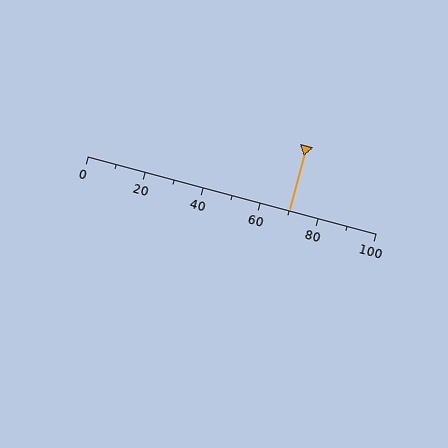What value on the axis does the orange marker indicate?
The marker indicates approximately 70.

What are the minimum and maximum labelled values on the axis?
The axis runs from 0 to 100.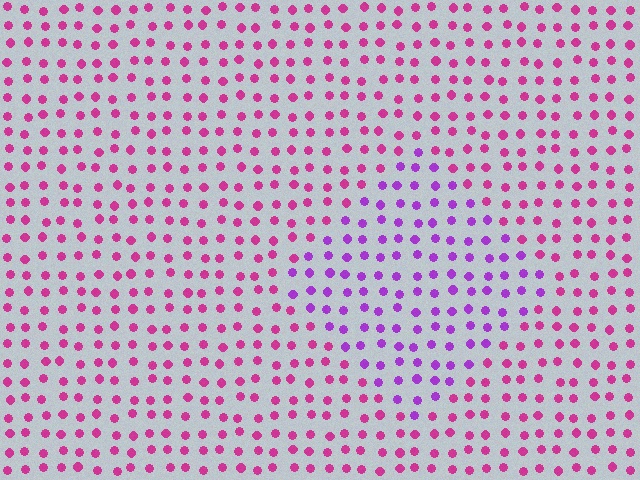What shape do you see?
I see a diamond.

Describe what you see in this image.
The image is filled with small magenta elements in a uniform arrangement. A diamond-shaped region is visible where the elements are tinted to a slightly different hue, forming a subtle color boundary.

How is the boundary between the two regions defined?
The boundary is defined purely by a slight shift in hue (about 38 degrees). Spacing, size, and orientation are identical on both sides.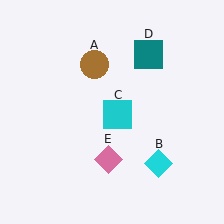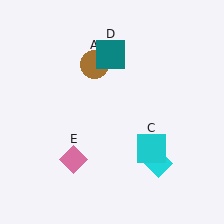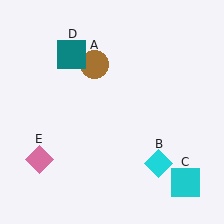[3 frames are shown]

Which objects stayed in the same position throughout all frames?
Brown circle (object A) and cyan diamond (object B) remained stationary.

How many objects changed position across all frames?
3 objects changed position: cyan square (object C), teal square (object D), pink diamond (object E).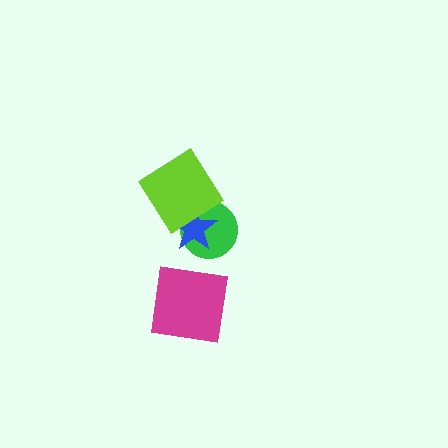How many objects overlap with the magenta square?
0 objects overlap with the magenta square.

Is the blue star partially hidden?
Yes, it is partially covered by another shape.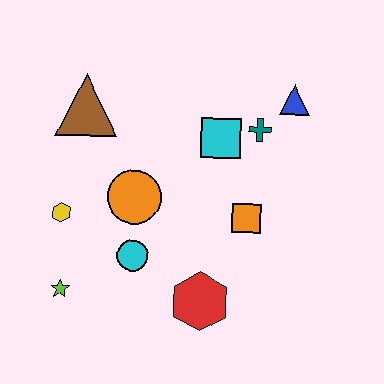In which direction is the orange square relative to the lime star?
The orange square is to the right of the lime star.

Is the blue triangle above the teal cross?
Yes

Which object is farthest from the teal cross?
The lime star is farthest from the teal cross.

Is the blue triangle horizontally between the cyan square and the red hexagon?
No